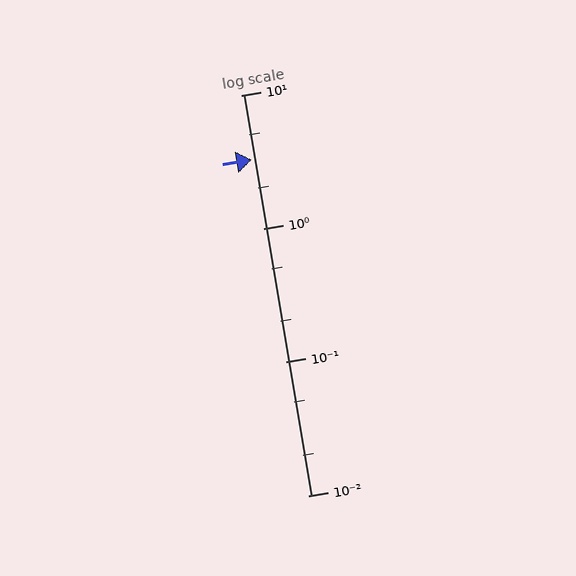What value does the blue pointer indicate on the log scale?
The pointer indicates approximately 3.3.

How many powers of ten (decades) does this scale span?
The scale spans 3 decades, from 0.01 to 10.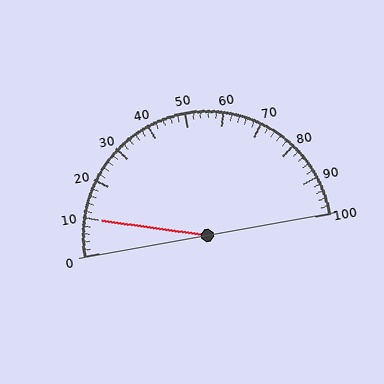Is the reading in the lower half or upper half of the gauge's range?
The reading is in the lower half of the range (0 to 100).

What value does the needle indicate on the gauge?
The needle indicates approximately 10.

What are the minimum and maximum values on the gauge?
The gauge ranges from 0 to 100.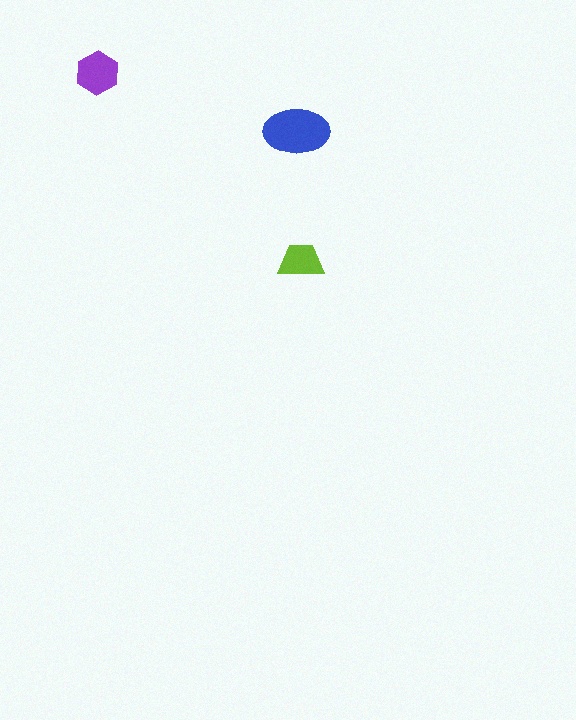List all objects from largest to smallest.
The blue ellipse, the purple hexagon, the lime trapezoid.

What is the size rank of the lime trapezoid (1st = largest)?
3rd.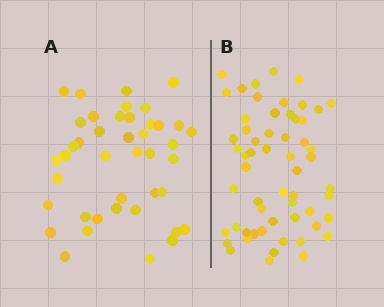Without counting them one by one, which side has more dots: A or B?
Region B (the right region) has more dots.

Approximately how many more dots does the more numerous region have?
Region B has approximately 15 more dots than region A.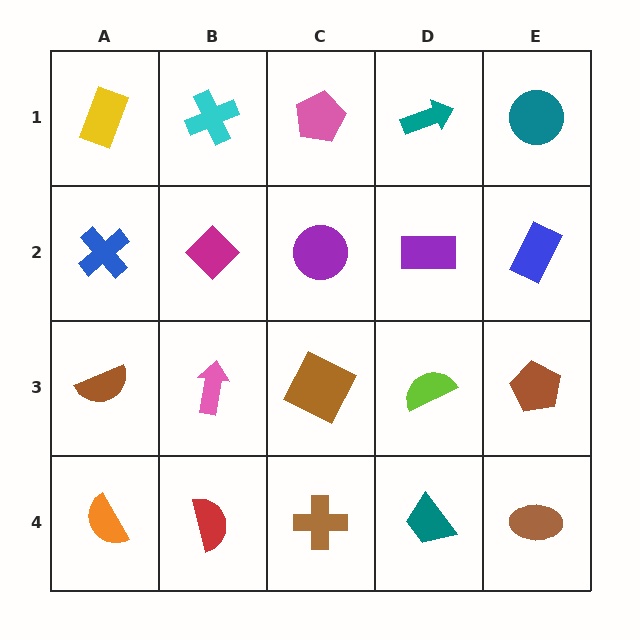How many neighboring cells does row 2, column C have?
4.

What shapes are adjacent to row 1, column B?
A magenta diamond (row 2, column B), a yellow rectangle (row 1, column A), a pink pentagon (row 1, column C).